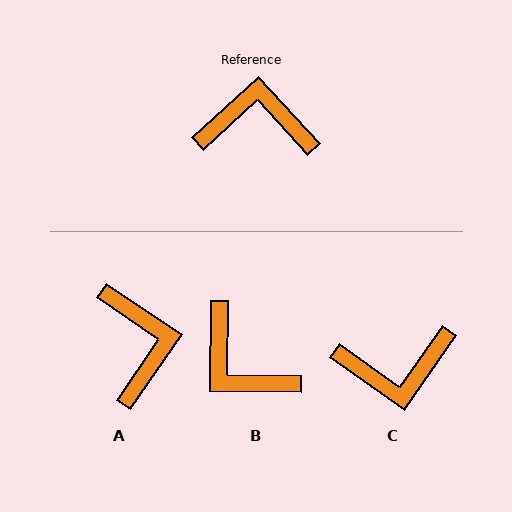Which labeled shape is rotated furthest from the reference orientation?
C, about 168 degrees away.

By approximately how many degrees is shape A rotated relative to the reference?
Approximately 77 degrees clockwise.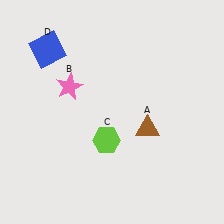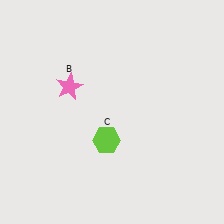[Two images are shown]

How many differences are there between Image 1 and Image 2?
There are 2 differences between the two images.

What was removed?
The brown triangle (A), the blue square (D) were removed in Image 2.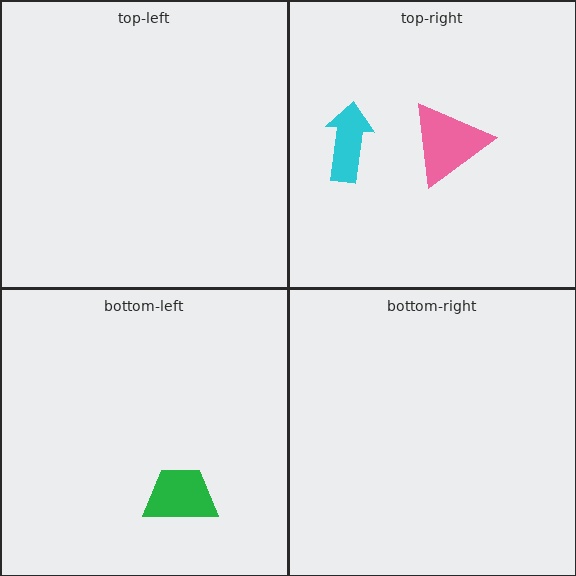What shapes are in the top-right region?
The pink triangle, the cyan arrow.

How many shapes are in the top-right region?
2.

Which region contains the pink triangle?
The top-right region.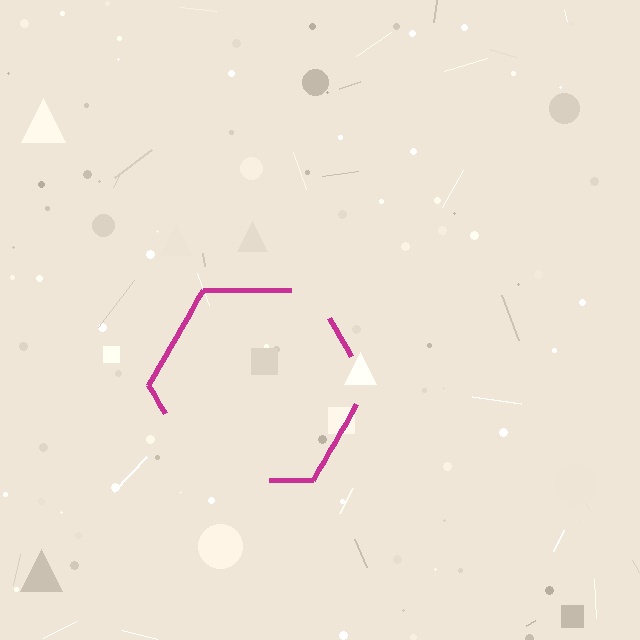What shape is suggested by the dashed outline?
The dashed outline suggests a hexagon.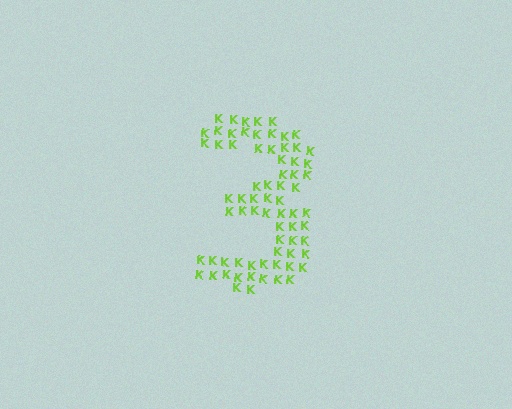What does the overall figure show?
The overall figure shows the digit 3.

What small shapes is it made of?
It is made of small letter K's.